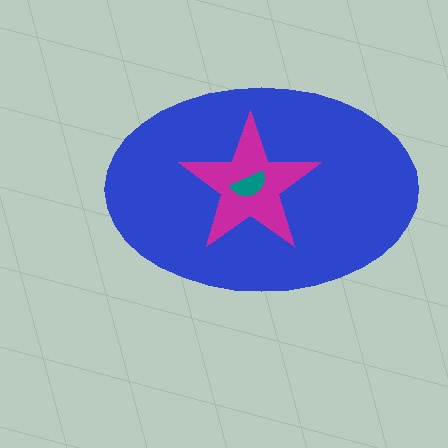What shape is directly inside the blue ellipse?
The magenta star.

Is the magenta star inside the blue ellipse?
Yes.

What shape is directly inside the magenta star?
The teal semicircle.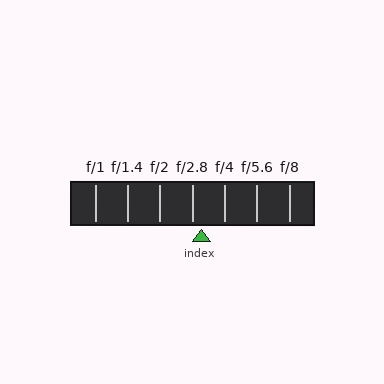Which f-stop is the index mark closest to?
The index mark is closest to f/2.8.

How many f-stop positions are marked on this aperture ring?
There are 7 f-stop positions marked.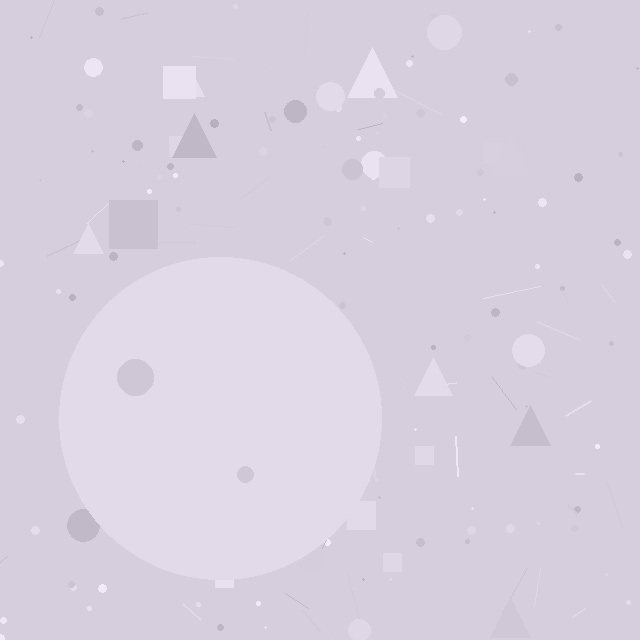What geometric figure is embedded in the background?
A circle is embedded in the background.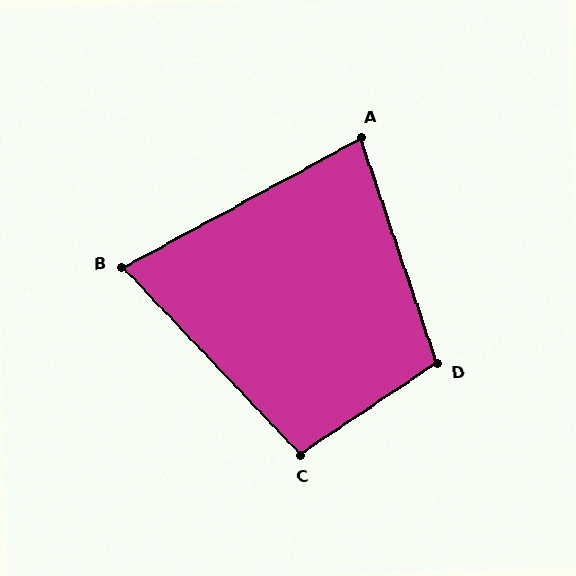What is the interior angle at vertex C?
Approximately 100 degrees (obtuse).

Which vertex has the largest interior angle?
D, at approximately 105 degrees.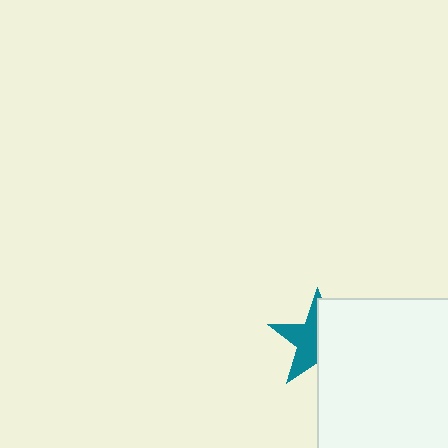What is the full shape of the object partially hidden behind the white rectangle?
The partially hidden object is a teal star.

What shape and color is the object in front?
The object in front is a white rectangle.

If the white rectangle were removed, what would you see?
You would see the complete teal star.